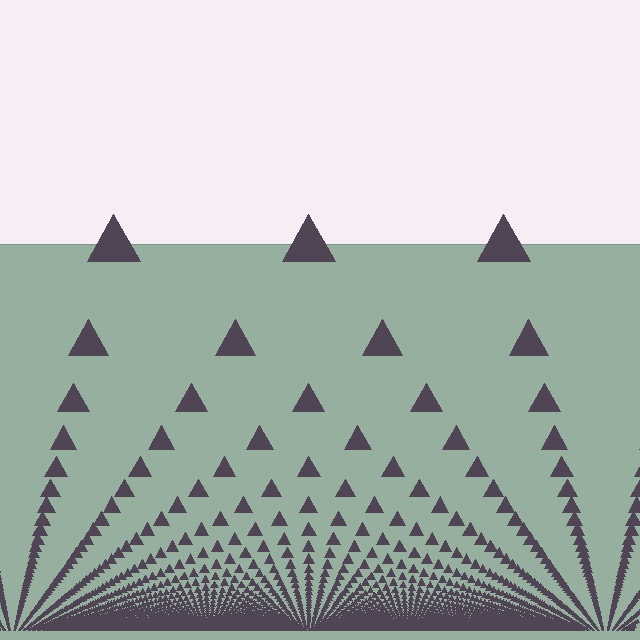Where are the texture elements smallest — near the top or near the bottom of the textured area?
Near the bottom.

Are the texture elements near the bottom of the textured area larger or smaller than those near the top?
Smaller. The gradient is inverted — elements near the bottom are smaller and denser.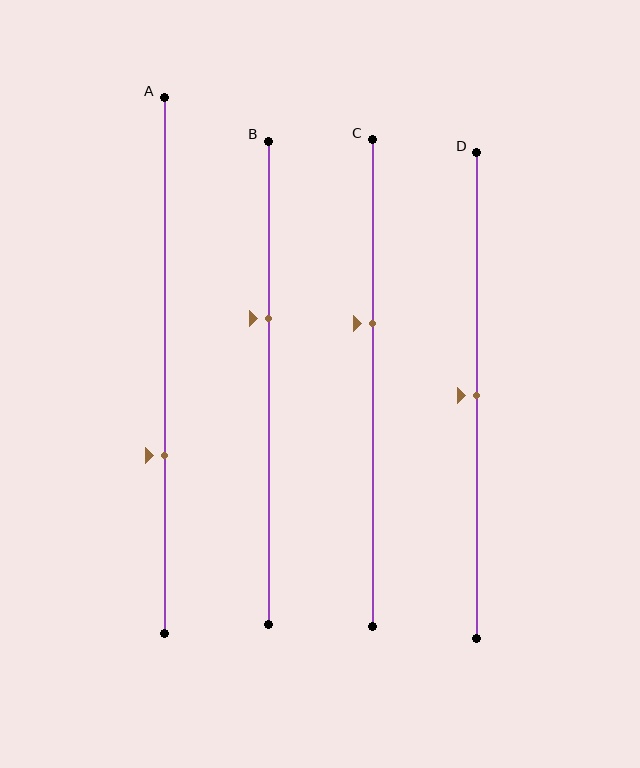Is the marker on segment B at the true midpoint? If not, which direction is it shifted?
No, the marker on segment B is shifted upward by about 13% of the segment length.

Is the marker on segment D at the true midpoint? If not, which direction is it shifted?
Yes, the marker on segment D is at the true midpoint.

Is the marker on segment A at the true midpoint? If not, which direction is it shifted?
No, the marker on segment A is shifted downward by about 17% of the segment length.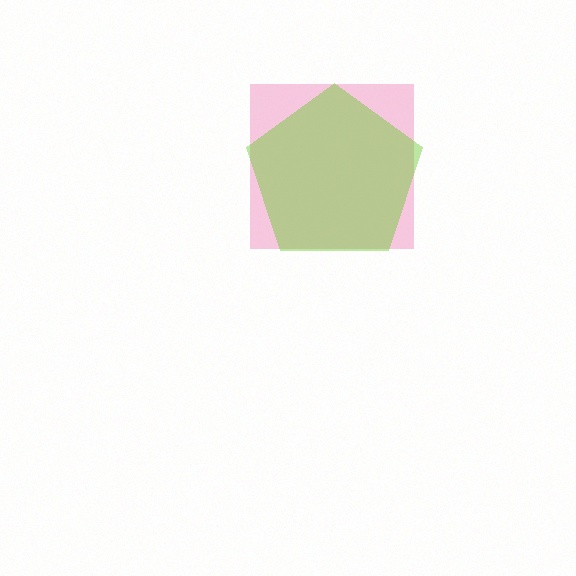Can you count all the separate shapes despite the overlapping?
Yes, there are 2 separate shapes.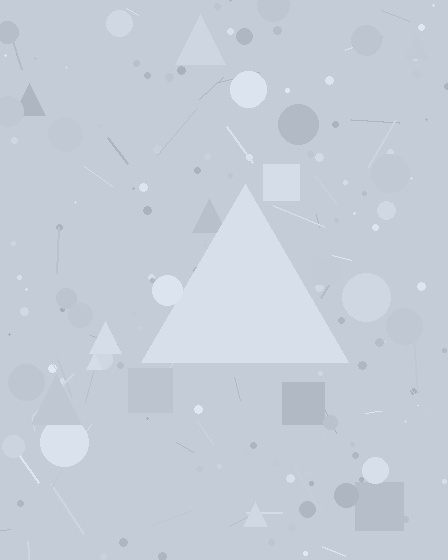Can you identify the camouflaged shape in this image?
The camouflaged shape is a triangle.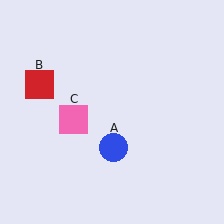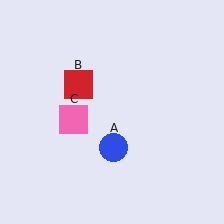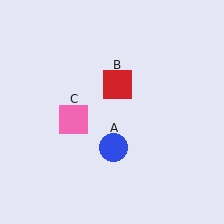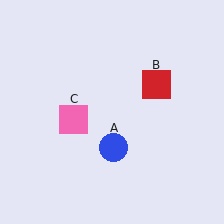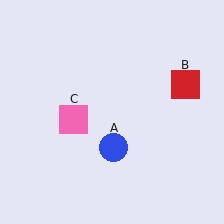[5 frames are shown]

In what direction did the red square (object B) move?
The red square (object B) moved right.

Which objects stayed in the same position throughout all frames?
Blue circle (object A) and pink square (object C) remained stationary.